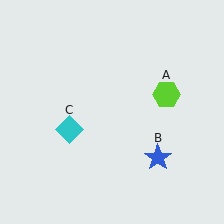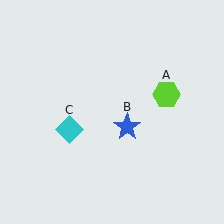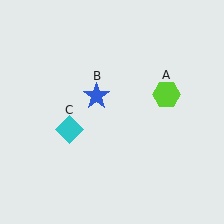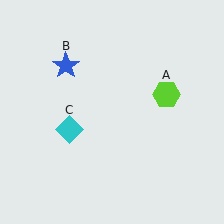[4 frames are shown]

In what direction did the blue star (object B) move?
The blue star (object B) moved up and to the left.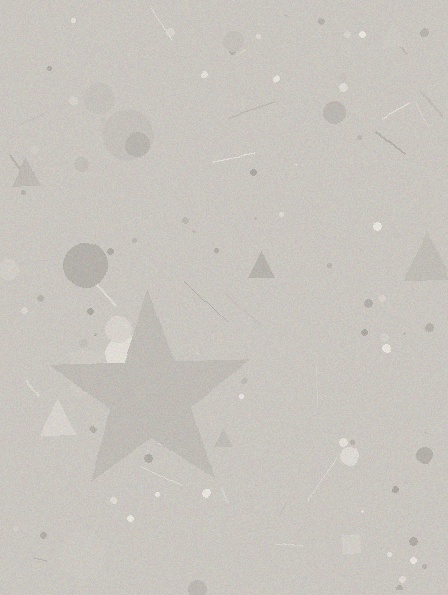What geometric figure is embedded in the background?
A star is embedded in the background.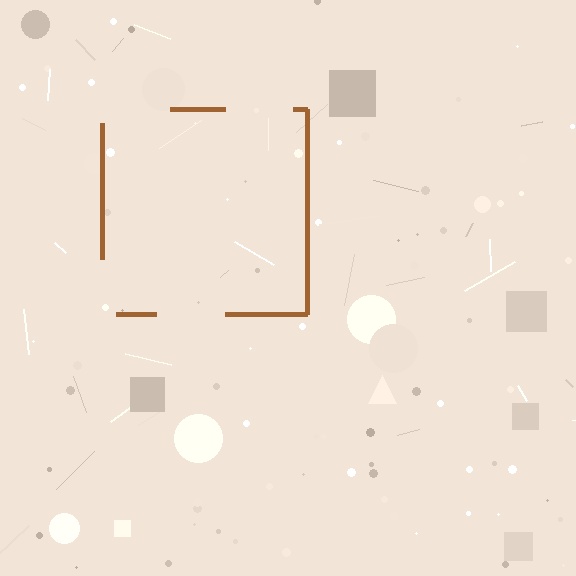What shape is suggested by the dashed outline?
The dashed outline suggests a square.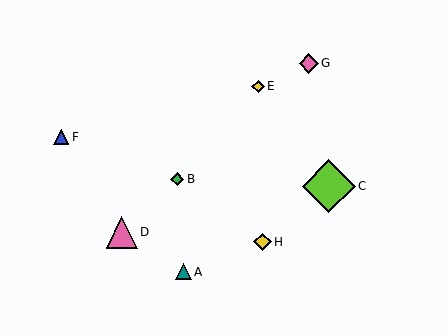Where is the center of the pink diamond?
The center of the pink diamond is at (309, 64).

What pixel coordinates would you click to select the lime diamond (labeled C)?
Click at (329, 186) to select the lime diamond C.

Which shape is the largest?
The lime diamond (labeled C) is the largest.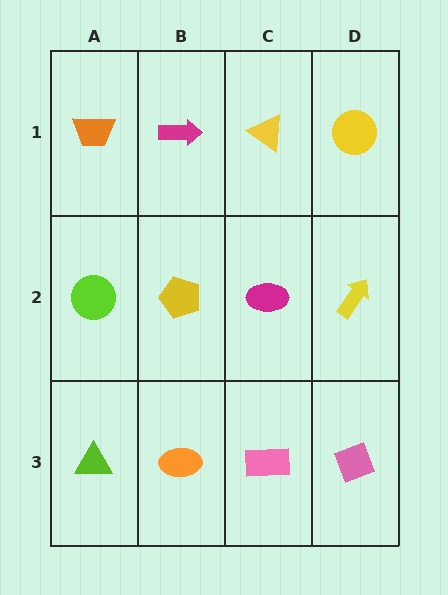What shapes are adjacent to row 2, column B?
A magenta arrow (row 1, column B), an orange ellipse (row 3, column B), a lime circle (row 2, column A), a magenta ellipse (row 2, column C).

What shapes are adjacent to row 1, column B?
A yellow pentagon (row 2, column B), an orange trapezoid (row 1, column A), a yellow triangle (row 1, column C).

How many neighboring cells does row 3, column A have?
2.